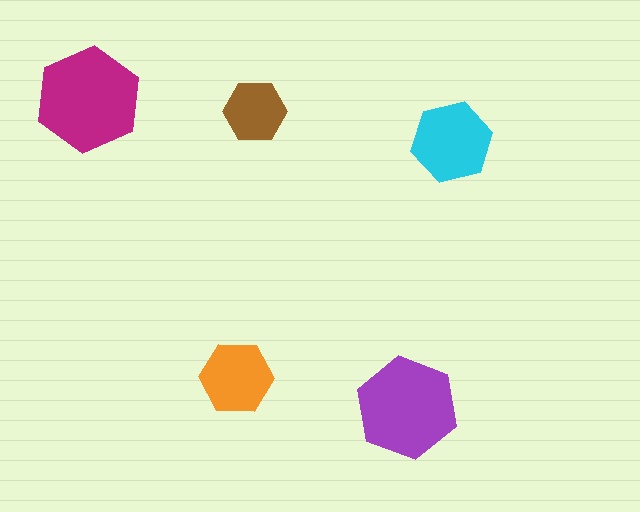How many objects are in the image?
There are 5 objects in the image.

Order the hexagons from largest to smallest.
the magenta one, the purple one, the cyan one, the orange one, the brown one.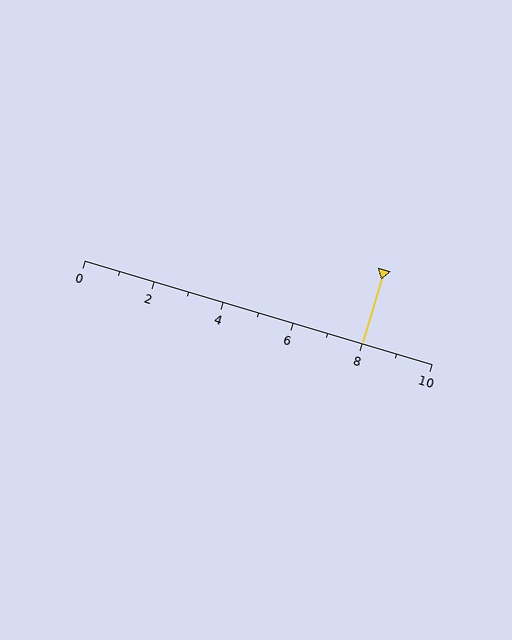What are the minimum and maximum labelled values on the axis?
The axis runs from 0 to 10.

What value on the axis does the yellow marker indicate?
The marker indicates approximately 8.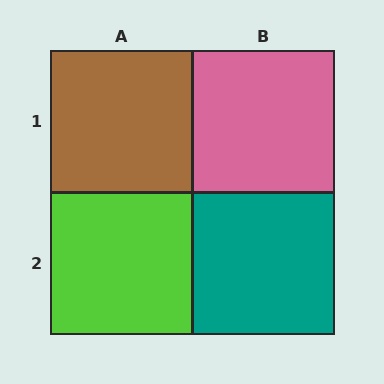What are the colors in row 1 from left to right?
Brown, pink.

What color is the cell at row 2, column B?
Teal.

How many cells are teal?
1 cell is teal.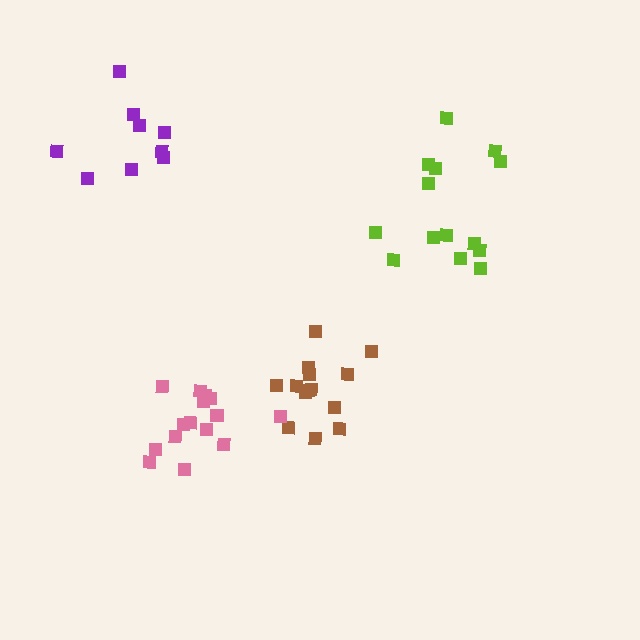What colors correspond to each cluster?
The clusters are colored: lime, brown, pink, purple.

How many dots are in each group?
Group 1: 14 dots, Group 2: 14 dots, Group 3: 15 dots, Group 4: 9 dots (52 total).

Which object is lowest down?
The pink cluster is bottommost.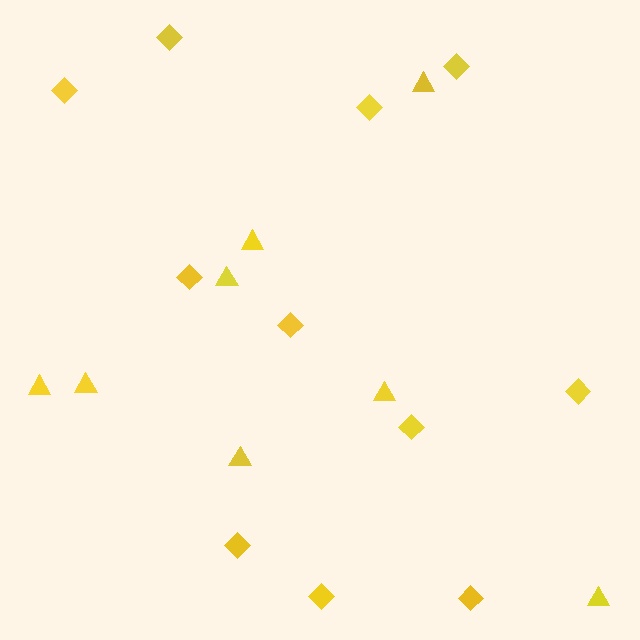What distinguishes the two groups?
There are 2 groups: one group of diamonds (11) and one group of triangles (8).